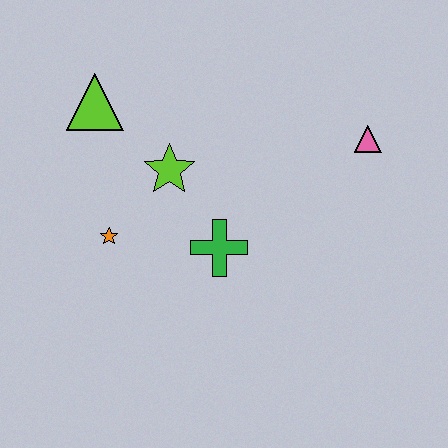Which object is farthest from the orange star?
The pink triangle is farthest from the orange star.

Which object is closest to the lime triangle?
The lime star is closest to the lime triangle.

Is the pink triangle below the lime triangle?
Yes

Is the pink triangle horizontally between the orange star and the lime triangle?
No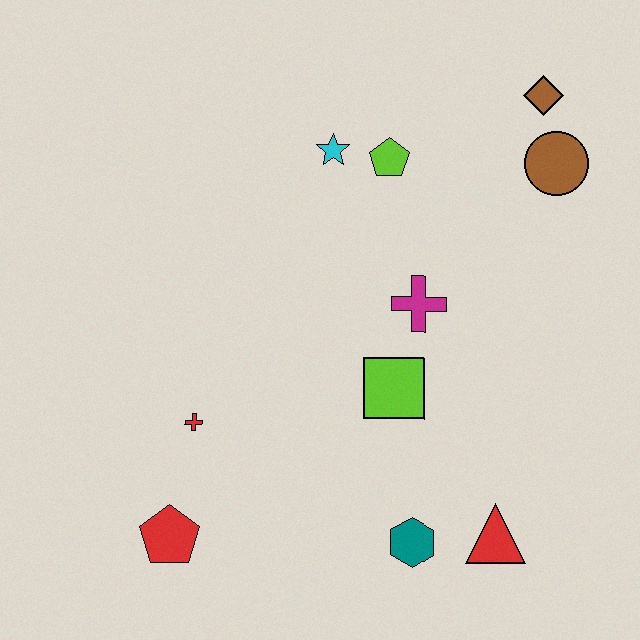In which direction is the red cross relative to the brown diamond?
The red cross is to the left of the brown diamond.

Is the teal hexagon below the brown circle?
Yes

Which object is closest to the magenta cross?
The lime square is closest to the magenta cross.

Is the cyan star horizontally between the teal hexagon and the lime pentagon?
No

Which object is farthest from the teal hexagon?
The brown diamond is farthest from the teal hexagon.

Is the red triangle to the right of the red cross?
Yes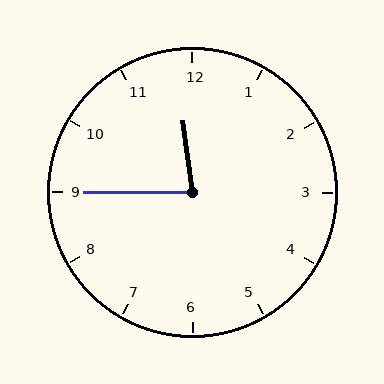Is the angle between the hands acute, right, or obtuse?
It is acute.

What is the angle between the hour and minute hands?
Approximately 82 degrees.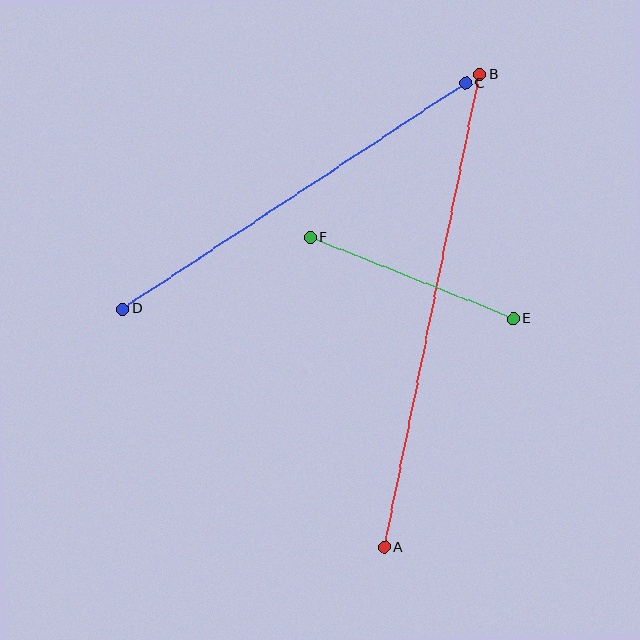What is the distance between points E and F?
The distance is approximately 219 pixels.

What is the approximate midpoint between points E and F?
The midpoint is at approximately (412, 278) pixels.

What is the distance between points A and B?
The distance is approximately 482 pixels.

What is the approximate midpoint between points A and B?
The midpoint is at approximately (432, 311) pixels.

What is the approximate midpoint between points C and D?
The midpoint is at approximately (294, 196) pixels.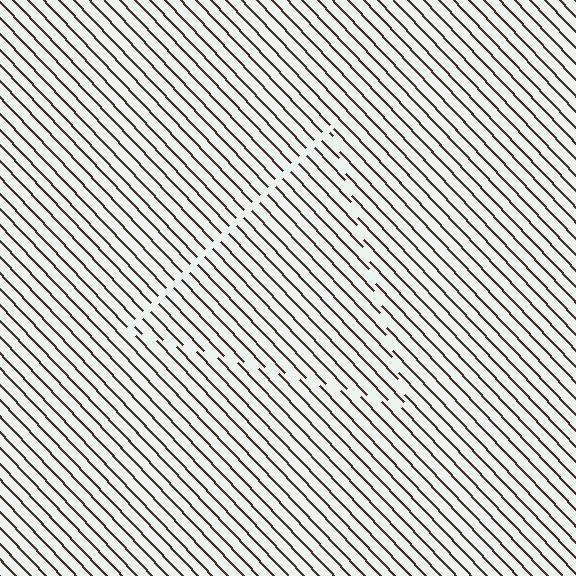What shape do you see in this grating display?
An illusory triangle. The interior of the shape contains the same grating, shifted by half a period — the contour is defined by the phase discontinuity where line-ends from the inner and outer gratings abut.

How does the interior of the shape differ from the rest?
The interior of the shape contains the same grating, shifted by half a period — the contour is defined by the phase discontinuity where line-ends from the inner and outer gratings abut.